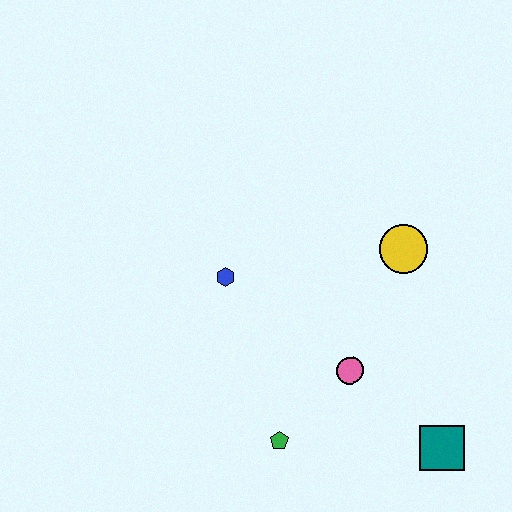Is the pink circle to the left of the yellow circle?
Yes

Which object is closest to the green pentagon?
The pink circle is closest to the green pentagon.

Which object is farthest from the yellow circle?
The green pentagon is farthest from the yellow circle.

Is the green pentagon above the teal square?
Yes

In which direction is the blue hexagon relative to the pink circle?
The blue hexagon is to the left of the pink circle.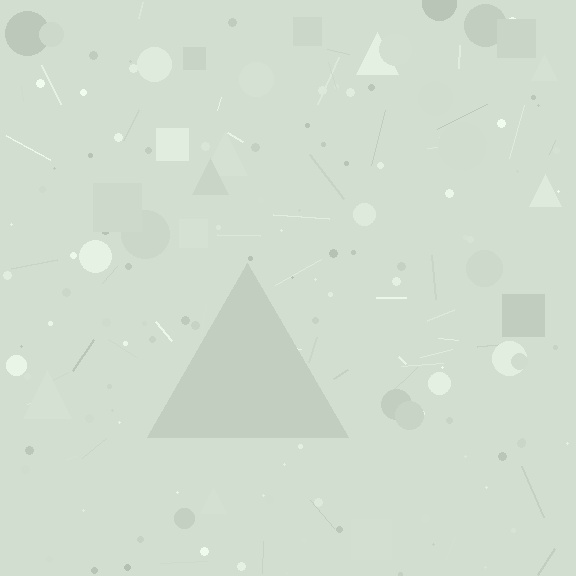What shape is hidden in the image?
A triangle is hidden in the image.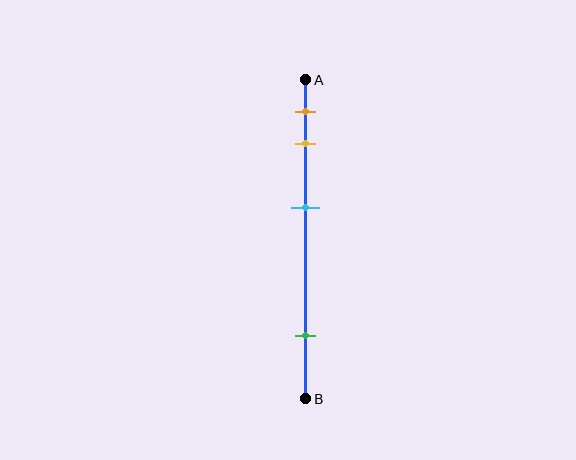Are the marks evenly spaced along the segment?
No, the marks are not evenly spaced.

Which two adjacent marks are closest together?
The orange and yellow marks are the closest adjacent pair.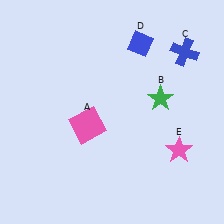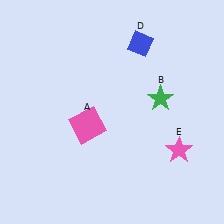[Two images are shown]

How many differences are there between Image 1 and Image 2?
There is 1 difference between the two images.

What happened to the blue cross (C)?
The blue cross (C) was removed in Image 2. It was in the top-right area of Image 1.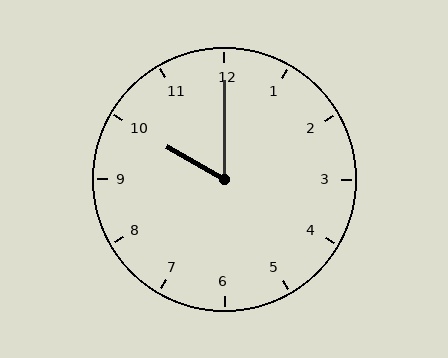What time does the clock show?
10:00.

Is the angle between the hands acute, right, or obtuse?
It is acute.